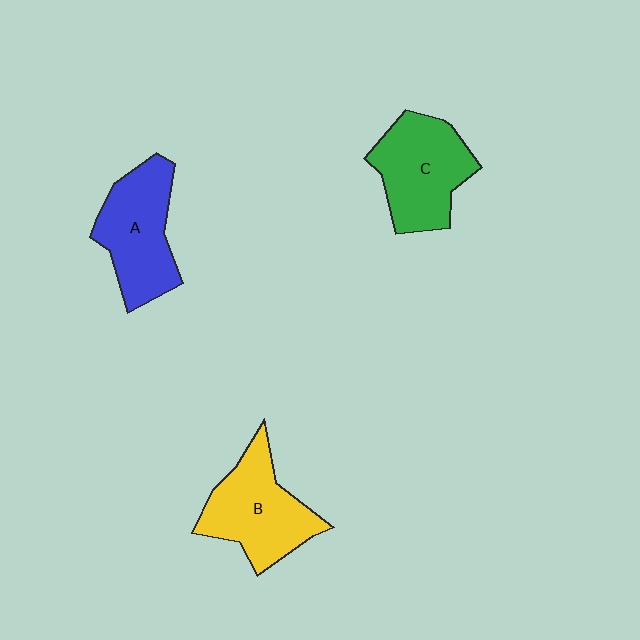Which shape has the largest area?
Shape C (green).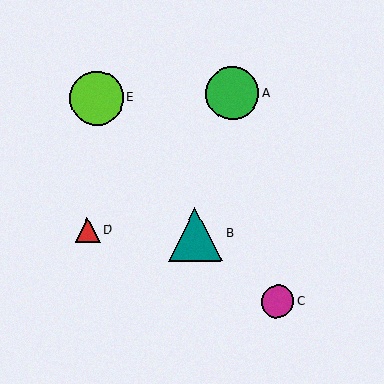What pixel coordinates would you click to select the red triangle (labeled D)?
Click at (87, 230) to select the red triangle D.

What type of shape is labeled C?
Shape C is a magenta circle.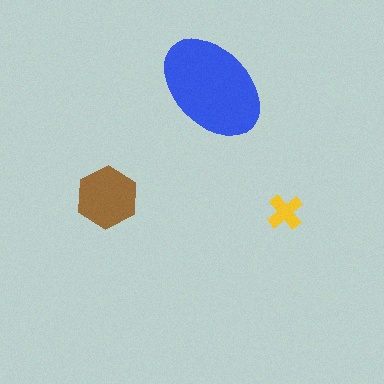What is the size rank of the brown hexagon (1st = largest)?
2nd.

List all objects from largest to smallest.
The blue ellipse, the brown hexagon, the yellow cross.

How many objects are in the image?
There are 3 objects in the image.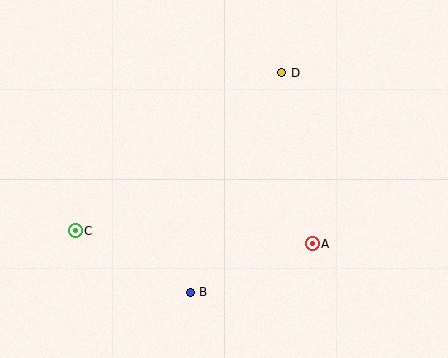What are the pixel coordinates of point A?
Point A is at (312, 244).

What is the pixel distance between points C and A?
The distance between C and A is 237 pixels.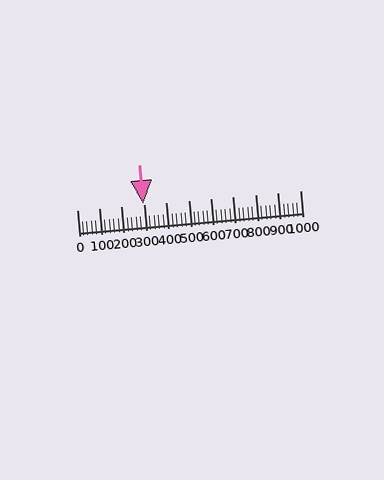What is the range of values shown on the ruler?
The ruler shows values from 0 to 1000.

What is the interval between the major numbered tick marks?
The major tick marks are spaced 100 units apart.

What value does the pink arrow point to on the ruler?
The pink arrow points to approximately 298.